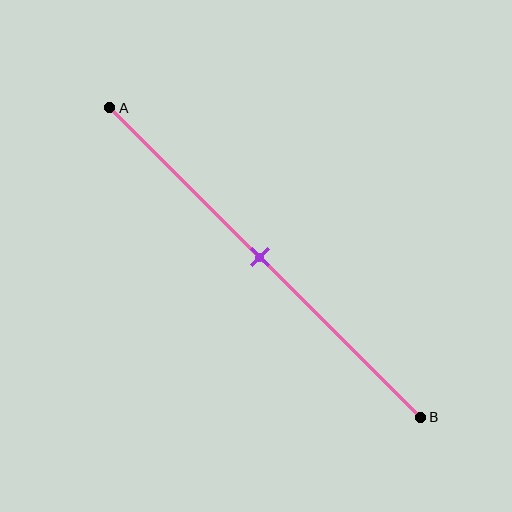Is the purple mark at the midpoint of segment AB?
Yes, the mark is approximately at the midpoint.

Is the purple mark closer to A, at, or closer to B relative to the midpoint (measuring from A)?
The purple mark is approximately at the midpoint of segment AB.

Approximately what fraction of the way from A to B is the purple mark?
The purple mark is approximately 50% of the way from A to B.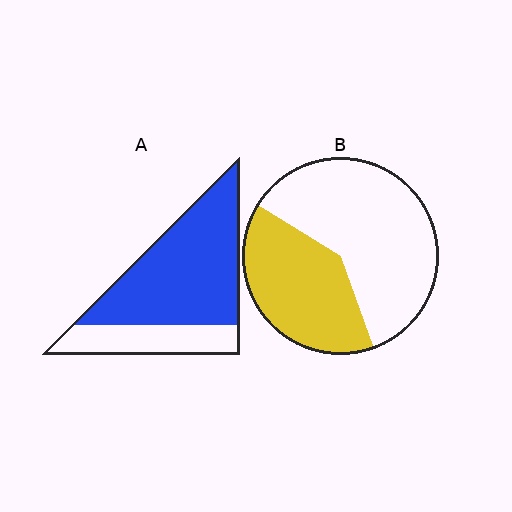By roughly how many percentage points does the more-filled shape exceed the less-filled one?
By roughly 35 percentage points (A over B).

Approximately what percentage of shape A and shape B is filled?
A is approximately 70% and B is approximately 40%.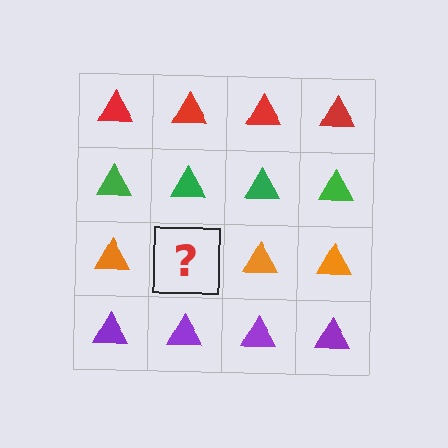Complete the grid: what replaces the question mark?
The question mark should be replaced with an orange triangle.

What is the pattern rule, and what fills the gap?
The rule is that each row has a consistent color. The gap should be filled with an orange triangle.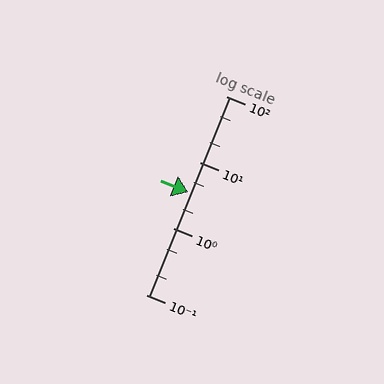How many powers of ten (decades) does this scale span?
The scale spans 3 decades, from 0.1 to 100.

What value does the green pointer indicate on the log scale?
The pointer indicates approximately 3.5.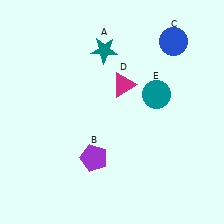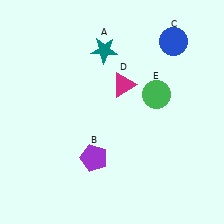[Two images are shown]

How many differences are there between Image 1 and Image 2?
There is 1 difference between the two images.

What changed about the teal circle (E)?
In Image 1, E is teal. In Image 2, it changed to green.